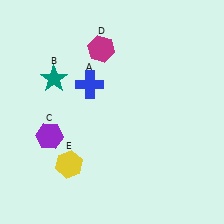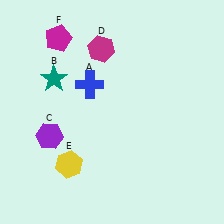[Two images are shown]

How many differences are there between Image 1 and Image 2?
There is 1 difference between the two images.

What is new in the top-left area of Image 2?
A magenta pentagon (F) was added in the top-left area of Image 2.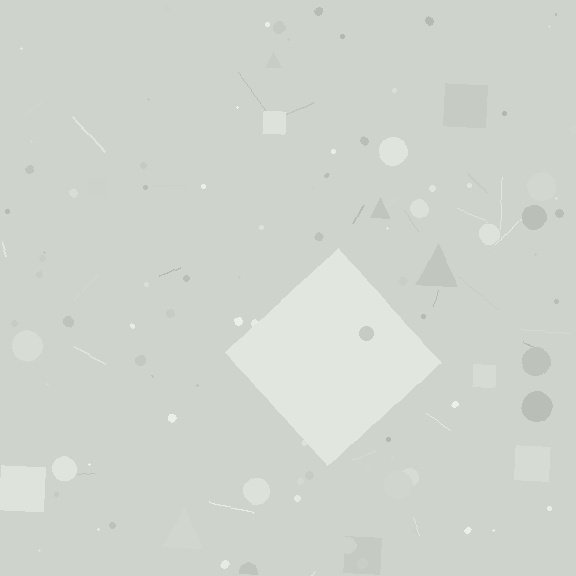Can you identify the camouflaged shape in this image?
The camouflaged shape is a diamond.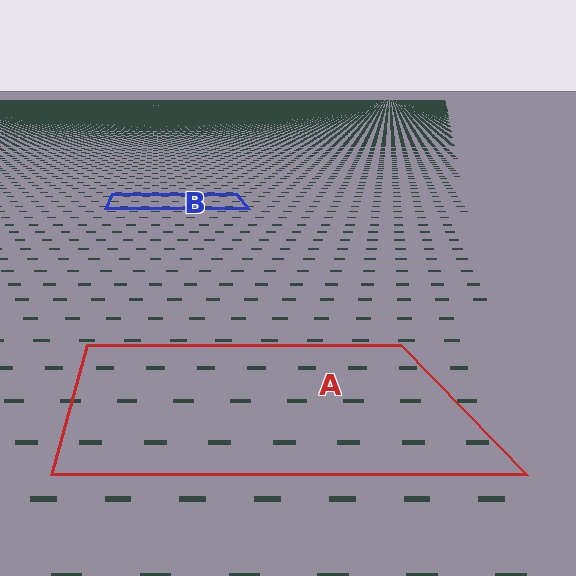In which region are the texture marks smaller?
The texture marks are smaller in region B, because it is farther away.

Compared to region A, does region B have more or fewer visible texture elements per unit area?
Region B has more texture elements per unit area — they are packed more densely because it is farther away.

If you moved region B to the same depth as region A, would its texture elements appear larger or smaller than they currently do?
They would appear larger. At a closer depth, the same texture elements are projected at a bigger on-screen size.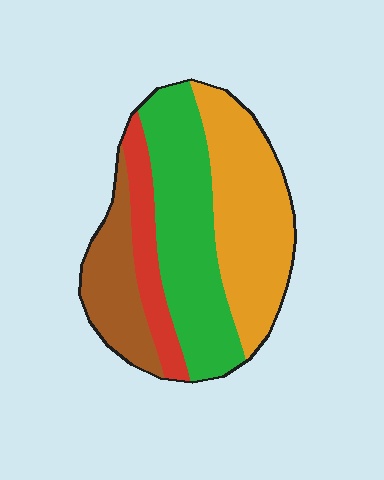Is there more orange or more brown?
Orange.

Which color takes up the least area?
Red, at roughly 15%.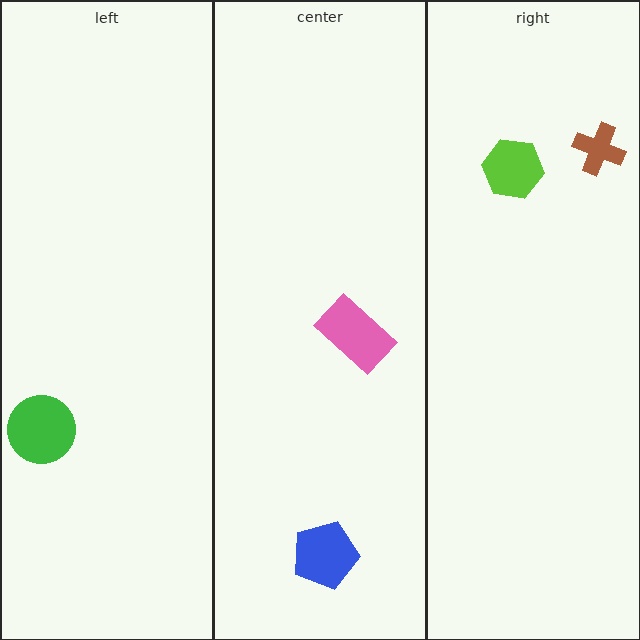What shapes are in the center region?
The pink rectangle, the blue pentagon.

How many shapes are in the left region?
1.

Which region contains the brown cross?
The right region.